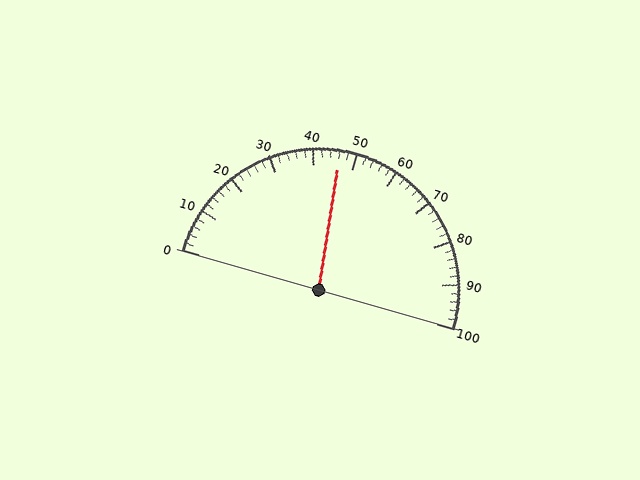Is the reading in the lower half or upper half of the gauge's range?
The reading is in the lower half of the range (0 to 100).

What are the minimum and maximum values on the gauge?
The gauge ranges from 0 to 100.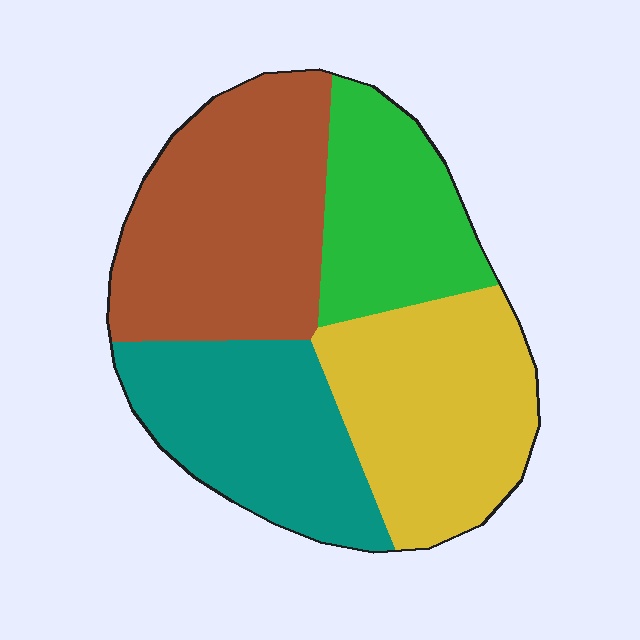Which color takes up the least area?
Green, at roughly 20%.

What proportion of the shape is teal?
Teal covers around 25% of the shape.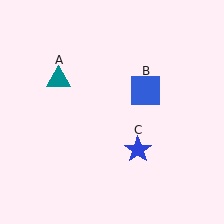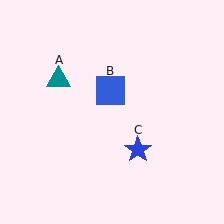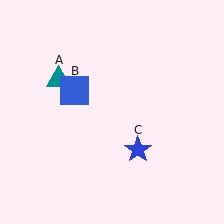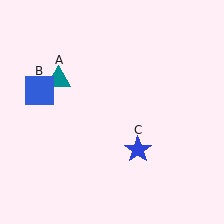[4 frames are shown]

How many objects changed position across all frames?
1 object changed position: blue square (object B).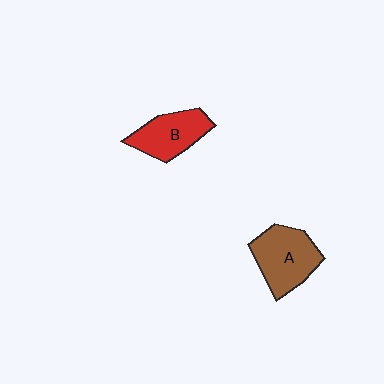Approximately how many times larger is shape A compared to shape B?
Approximately 1.2 times.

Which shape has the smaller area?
Shape B (red).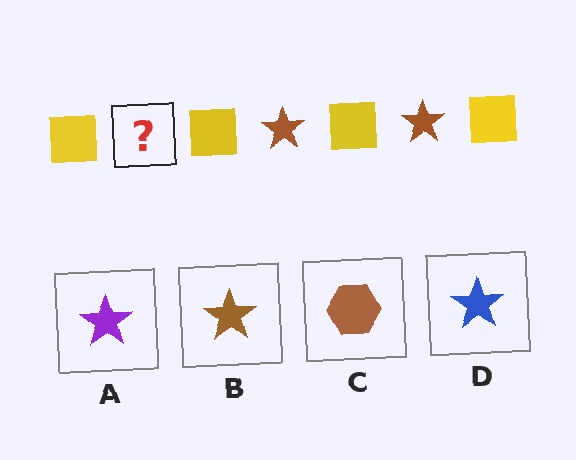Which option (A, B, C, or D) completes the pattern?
B.